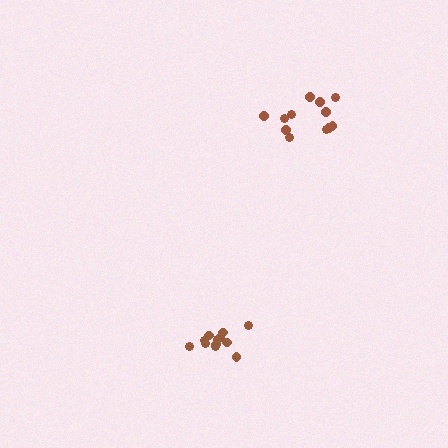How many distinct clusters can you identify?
There are 2 distinct clusters.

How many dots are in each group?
Group 1: 12 dots, Group 2: 13 dots (25 total).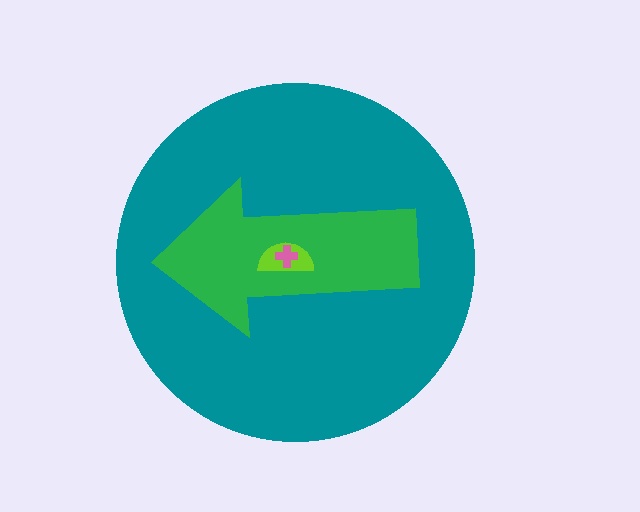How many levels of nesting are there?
4.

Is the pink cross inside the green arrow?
Yes.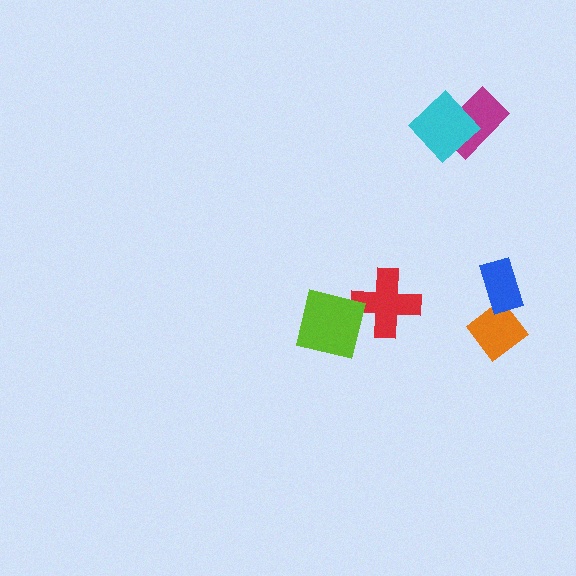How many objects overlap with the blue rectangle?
1 object overlaps with the blue rectangle.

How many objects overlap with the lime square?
0 objects overlap with the lime square.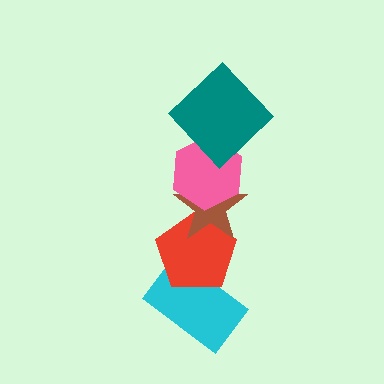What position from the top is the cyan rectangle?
The cyan rectangle is 5th from the top.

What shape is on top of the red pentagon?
The brown star is on top of the red pentagon.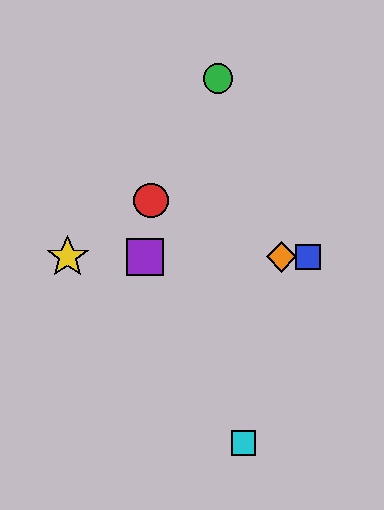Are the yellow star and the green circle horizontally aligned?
No, the yellow star is at y≈257 and the green circle is at y≈78.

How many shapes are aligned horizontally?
4 shapes (the blue square, the yellow star, the purple square, the orange diamond) are aligned horizontally.